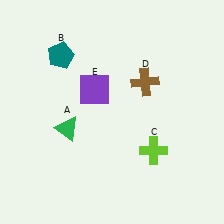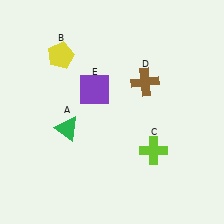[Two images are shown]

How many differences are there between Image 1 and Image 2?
There is 1 difference between the two images.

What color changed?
The pentagon (B) changed from teal in Image 1 to yellow in Image 2.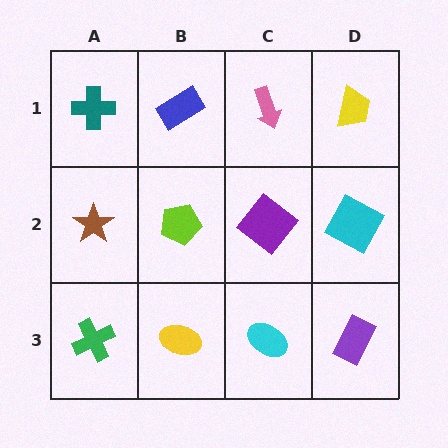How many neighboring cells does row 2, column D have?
3.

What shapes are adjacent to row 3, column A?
A brown star (row 2, column A), a yellow ellipse (row 3, column B).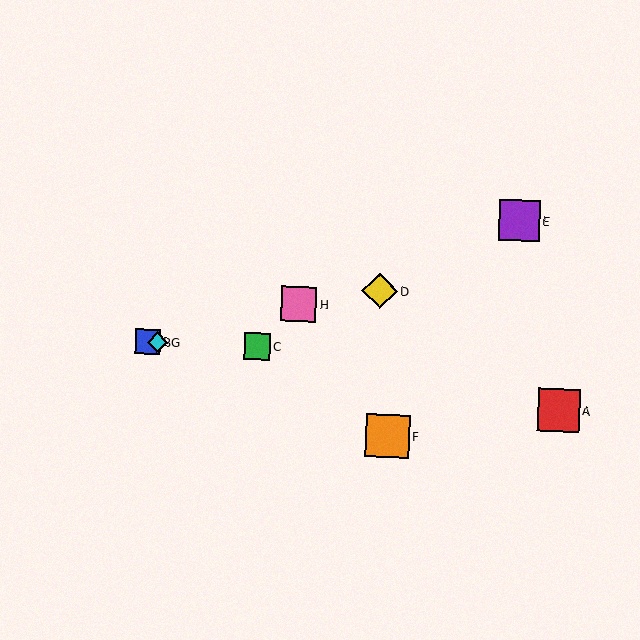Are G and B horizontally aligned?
Yes, both are at y≈342.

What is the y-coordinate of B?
Object B is at y≈342.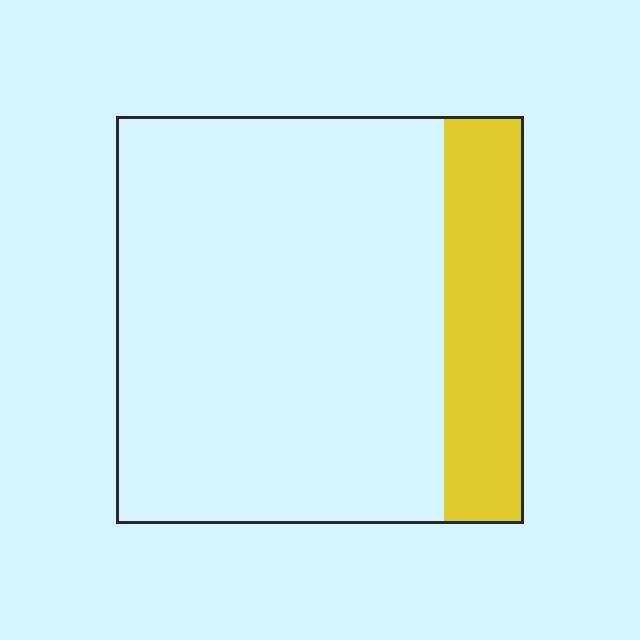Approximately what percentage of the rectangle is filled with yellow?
Approximately 20%.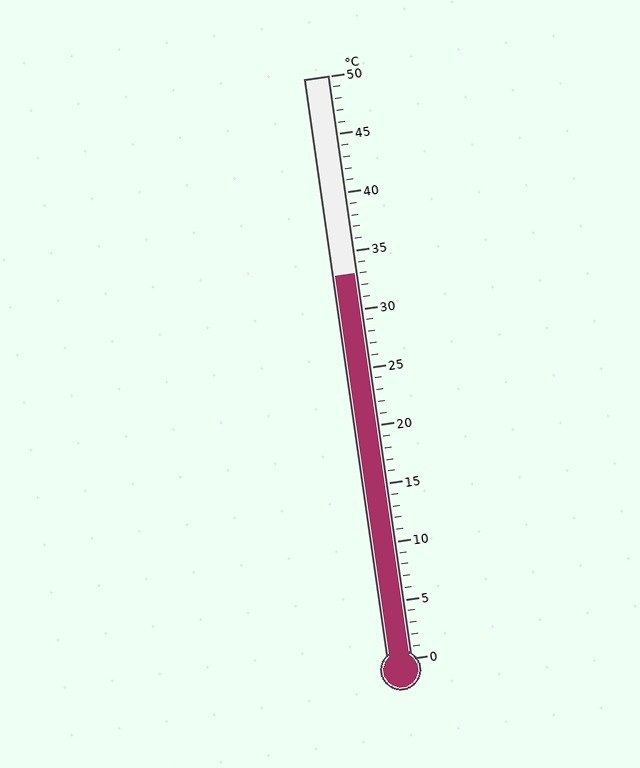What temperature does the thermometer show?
The thermometer shows approximately 33°C.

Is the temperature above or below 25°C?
The temperature is above 25°C.